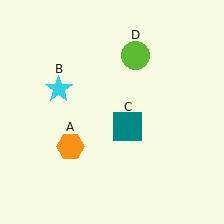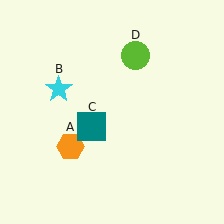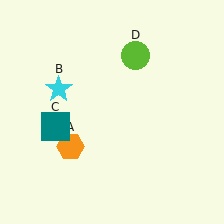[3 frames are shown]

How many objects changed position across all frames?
1 object changed position: teal square (object C).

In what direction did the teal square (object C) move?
The teal square (object C) moved left.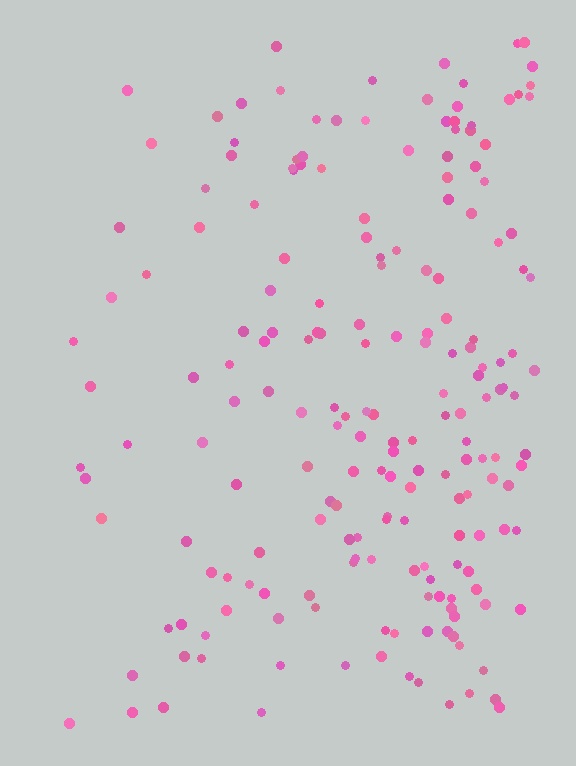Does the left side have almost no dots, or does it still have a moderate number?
Still a moderate number, just noticeably fewer than the right.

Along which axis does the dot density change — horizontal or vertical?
Horizontal.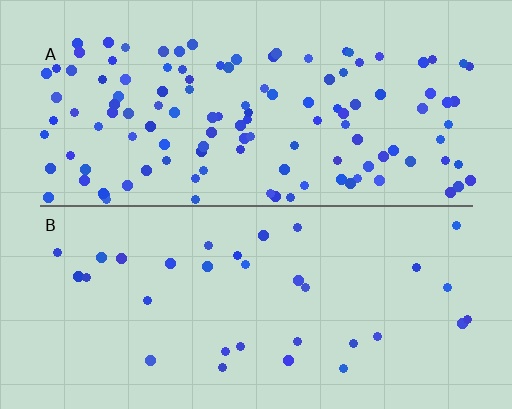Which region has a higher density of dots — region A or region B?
A (the top).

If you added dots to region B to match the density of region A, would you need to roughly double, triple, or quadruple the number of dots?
Approximately quadruple.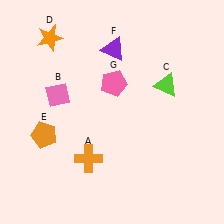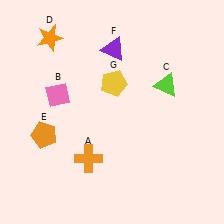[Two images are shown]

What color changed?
The pentagon (G) changed from pink in Image 1 to yellow in Image 2.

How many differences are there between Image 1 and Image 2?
There is 1 difference between the two images.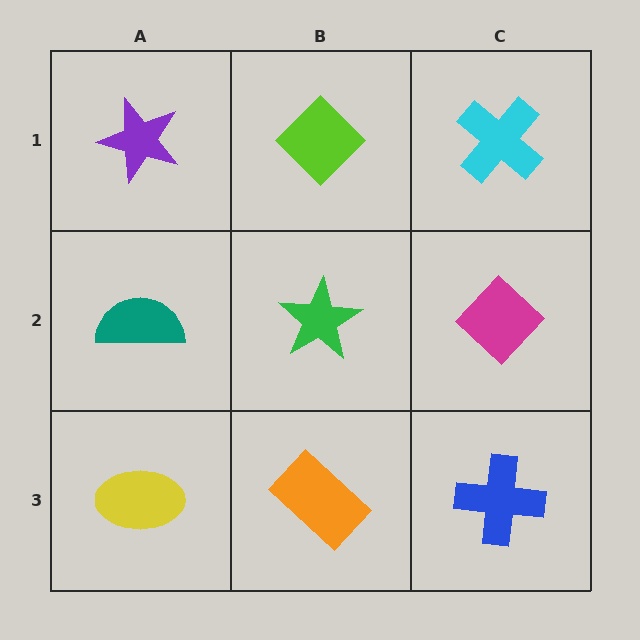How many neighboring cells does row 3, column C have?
2.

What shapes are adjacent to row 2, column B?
A lime diamond (row 1, column B), an orange rectangle (row 3, column B), a teal semicircle (row 2, column A), a magenta diamond (row 2, column C).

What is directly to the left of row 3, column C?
An orange rectangle.